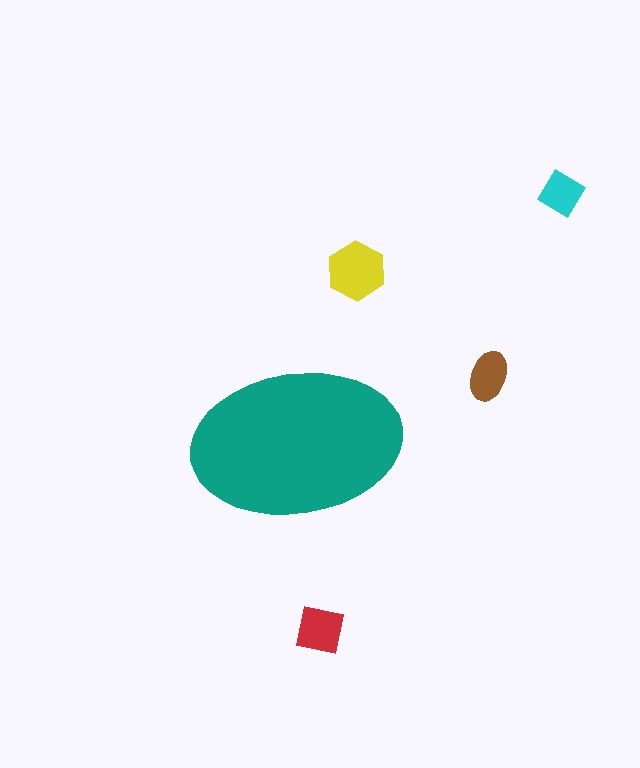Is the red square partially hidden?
No, the red square is fully visible.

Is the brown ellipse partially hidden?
No, the brown ellipse is fully visible.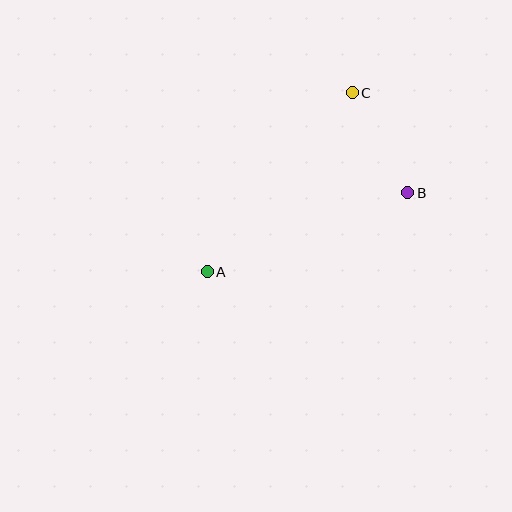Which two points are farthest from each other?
Points A and C are farthest from each other.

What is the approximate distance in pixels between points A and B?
The distance between A and B is approximately 215 pixels.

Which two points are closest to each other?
Points B and C are closest to each other.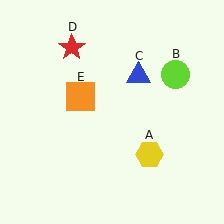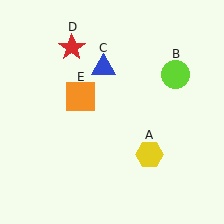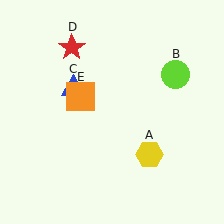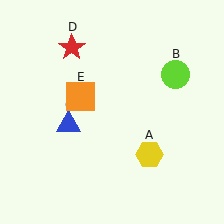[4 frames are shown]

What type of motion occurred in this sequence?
The blue triangle (object C) rotated counterclockwise around the center of the scene.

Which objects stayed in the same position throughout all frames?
Yellow hexagon (object A) and lime circle (object B) and red star (object D) and orange square (object E) remained stationary.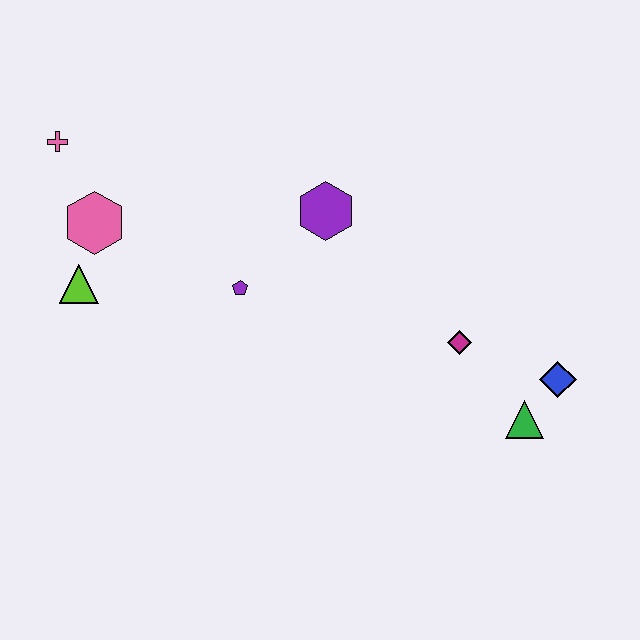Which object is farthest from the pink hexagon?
The blue diamond is farthest from the pink hexagon.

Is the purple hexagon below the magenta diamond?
No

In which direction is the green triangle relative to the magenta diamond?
The green triangle is below the magenta diamond.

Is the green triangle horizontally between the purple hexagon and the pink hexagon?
No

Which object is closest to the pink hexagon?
The lime triangle is closest to the pink hexagon.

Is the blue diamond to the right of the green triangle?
Yes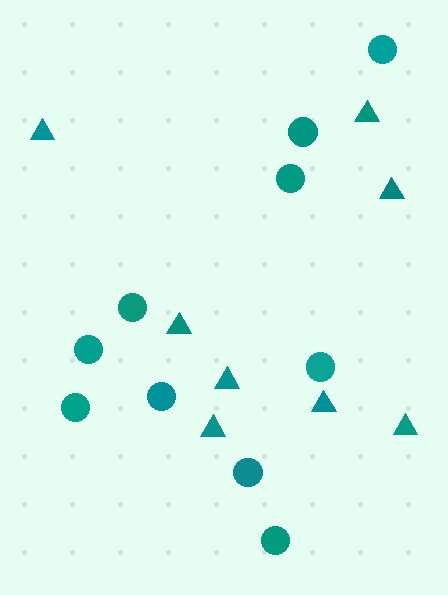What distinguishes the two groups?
There are 2 groups: one group of circles (10) and one group of triangles (8).